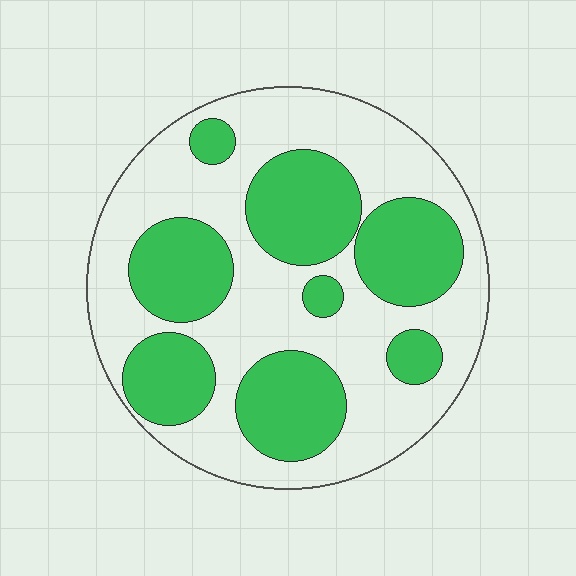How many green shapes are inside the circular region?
8.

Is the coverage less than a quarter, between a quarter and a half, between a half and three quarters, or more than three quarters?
Between a quarter and a half.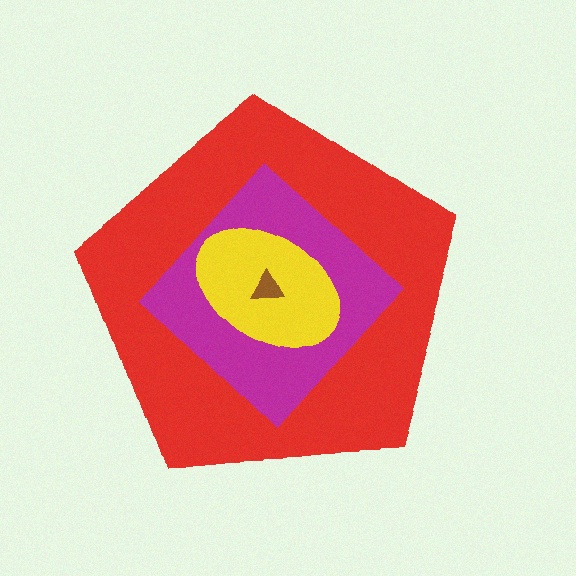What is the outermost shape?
The red pentagon.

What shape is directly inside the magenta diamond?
The yellow ellipse.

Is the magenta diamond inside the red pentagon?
Yes.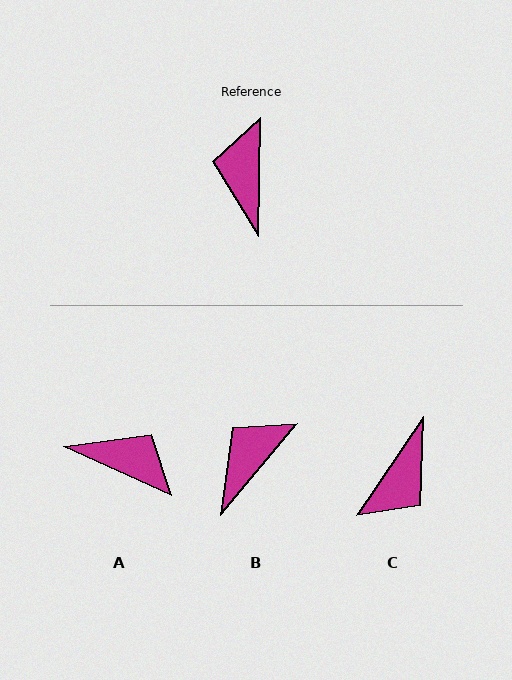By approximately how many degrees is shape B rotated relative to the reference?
Approximately 39 degrees clockwise.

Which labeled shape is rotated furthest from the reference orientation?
C, about 147 degrees away.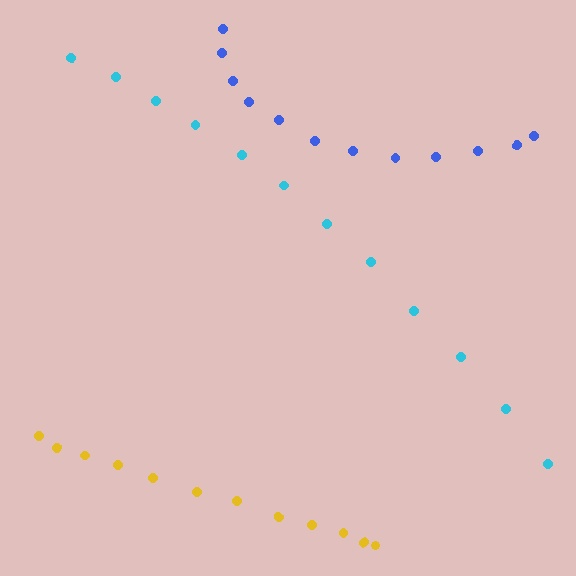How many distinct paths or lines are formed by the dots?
There are 3 distinct paths.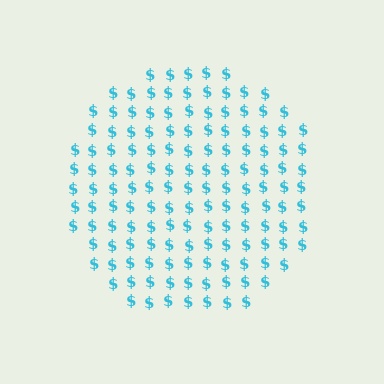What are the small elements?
The small elements are dollar signs.